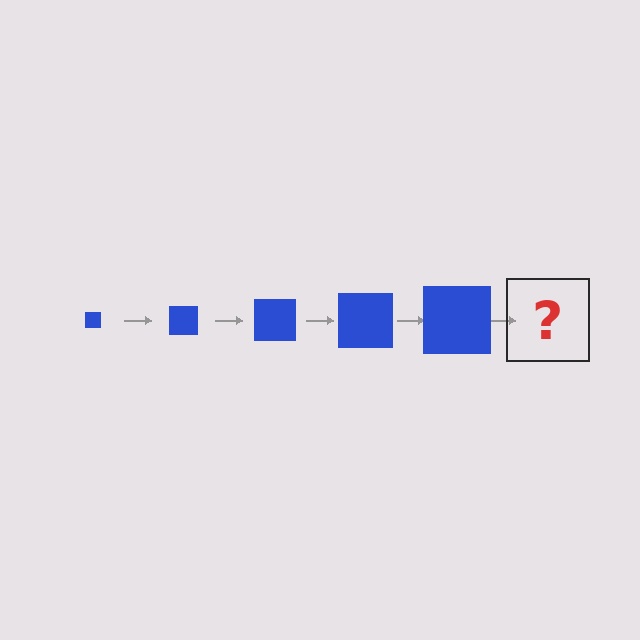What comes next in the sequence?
The next element should be a blue square, larger than the previous one.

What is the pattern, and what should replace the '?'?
The pattern is that the square gets progressively larger each step. The '?' should be a blue square, larger than the previous one.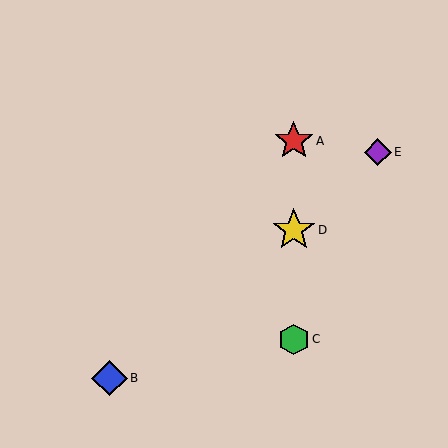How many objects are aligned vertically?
3 objects (A, C, D) are aligned vertically.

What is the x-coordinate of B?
Object B is at x≈109.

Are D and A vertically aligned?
Yes, both are at x≈294.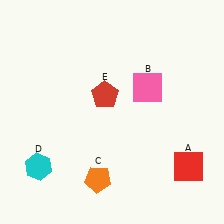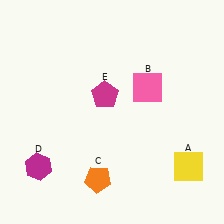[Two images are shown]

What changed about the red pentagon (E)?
In Image 1, E is red. In Image 2, it changed to magenta.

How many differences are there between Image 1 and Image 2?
There are 3 differences between the two images.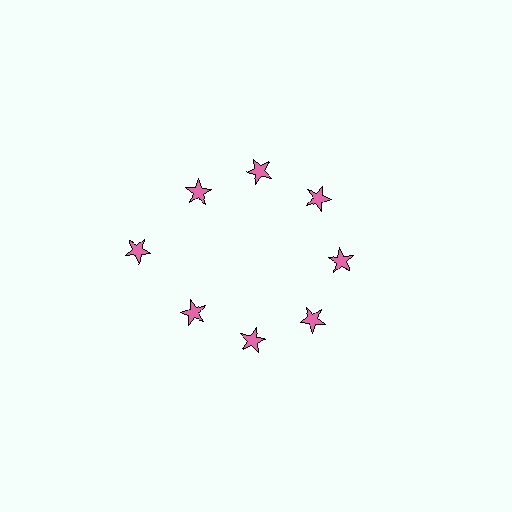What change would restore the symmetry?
The symmetry would be restored by moving it inward, back onto the ring so that all 8 stars sit at equal angles and equal distance from the center.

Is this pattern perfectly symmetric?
No. The 8 pink stars are arranged in a ring, but one element near the 9 o'clock position is pushed outward from the center, breaking the 8-fold rotational symmetry.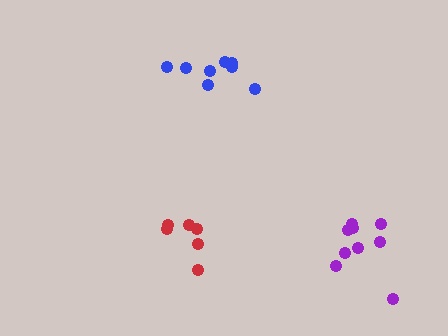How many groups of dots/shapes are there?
There are 3 groups.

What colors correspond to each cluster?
The clusters are colored: red, purple, blue.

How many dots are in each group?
Group 1: 6 dots, Group 2: 9 dots, Group 3: 8 dots (23 total).